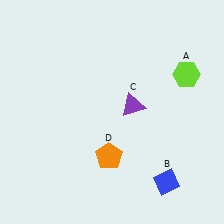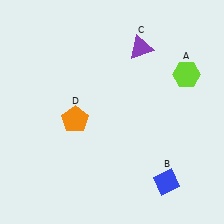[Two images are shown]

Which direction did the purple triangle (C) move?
The purple triangle (C) moved up.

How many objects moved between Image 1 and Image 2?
2 objects moved between the two images.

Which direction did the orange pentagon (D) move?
The orange pentagon (D) moved up.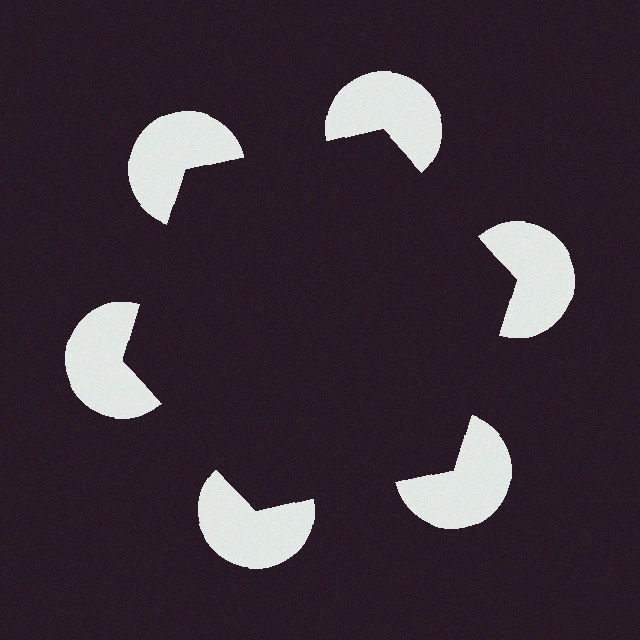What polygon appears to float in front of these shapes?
An illusory hexagon — its edges are inferred from the aligned wedge cuts in the pac-man discs, not physically drawn.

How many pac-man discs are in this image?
There are 6 — one at each vertex of the illusory hexagon.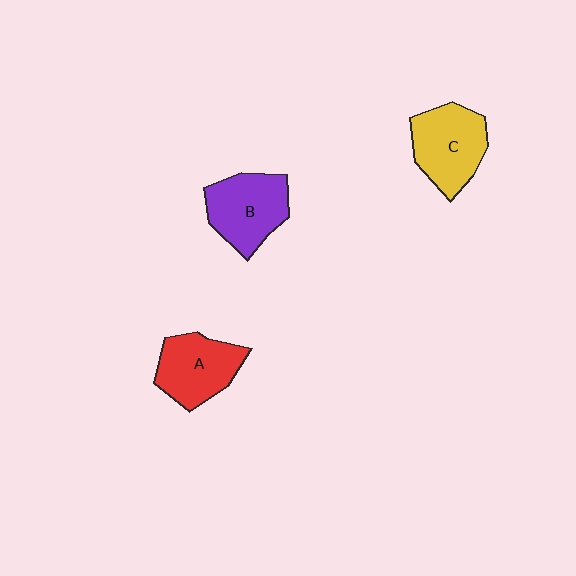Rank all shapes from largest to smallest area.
From largest to smallest: C (yellow), B (purple), A (red).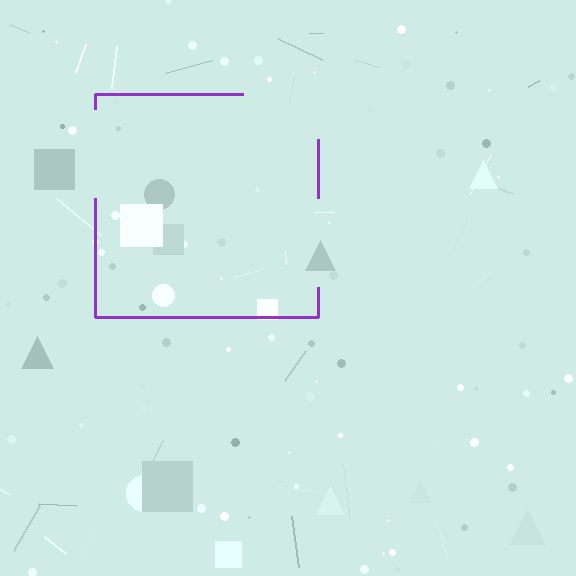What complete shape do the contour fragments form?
The contour fragments form a square.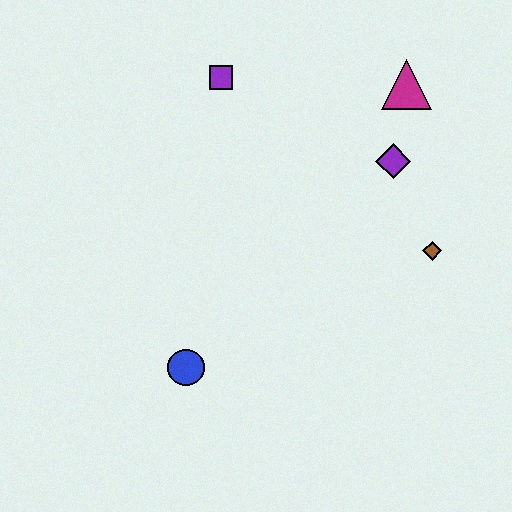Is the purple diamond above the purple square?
No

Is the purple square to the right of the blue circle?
Yes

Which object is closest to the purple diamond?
The magenta triangle is closest to the purple diamond.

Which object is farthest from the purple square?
The blue circle is farthest from the purple square.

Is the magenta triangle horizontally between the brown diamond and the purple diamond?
Yes